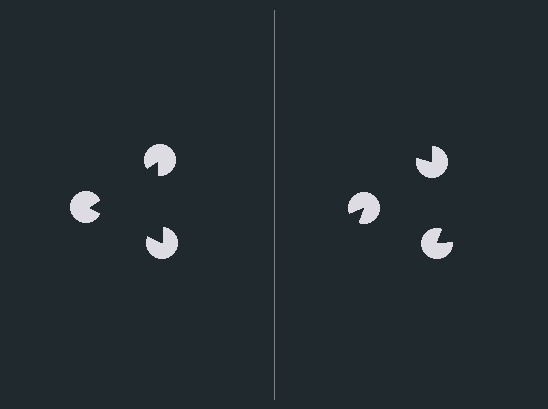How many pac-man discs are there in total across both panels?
6 — 3 on each side.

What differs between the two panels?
The pac-man discs are positioned identically on both sides; only the wedge orientations differ. On the left they align to a triangle; on the right they are misaligned.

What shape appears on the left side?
An illusory triangle.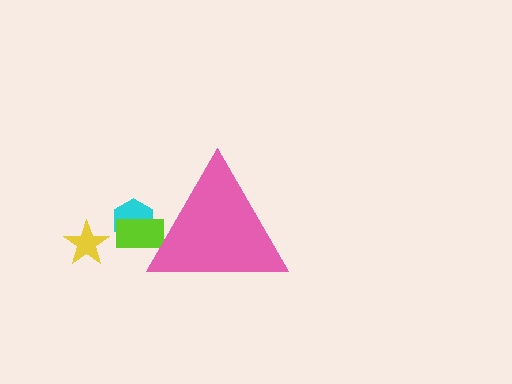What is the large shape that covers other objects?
A pink triangle.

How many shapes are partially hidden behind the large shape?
2 shapes are partially hidden.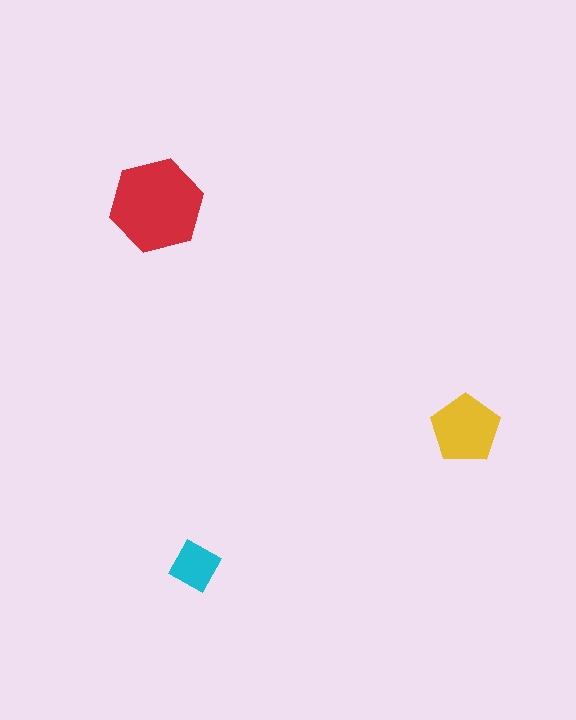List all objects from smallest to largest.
The cyan diamond, the yellow pentagon, the red hexagon.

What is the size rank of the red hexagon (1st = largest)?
1st.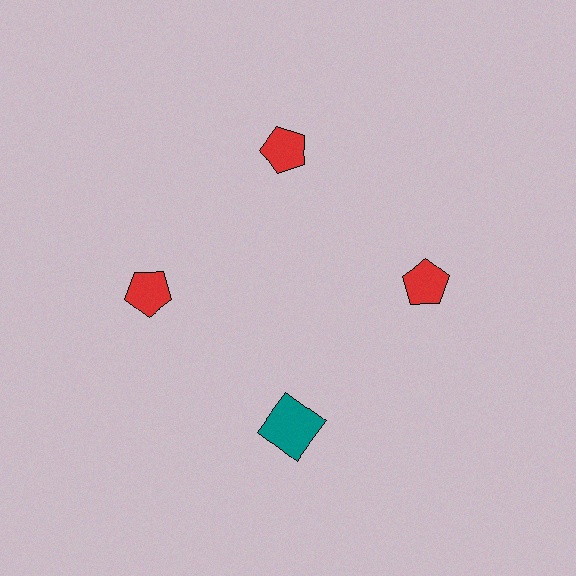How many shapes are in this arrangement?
There are 4 shapes arranged in a ring pattern.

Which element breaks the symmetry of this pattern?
The teal square at roughly the 6 o'clock position breaks the symmetry. All other shapes are red pentagons.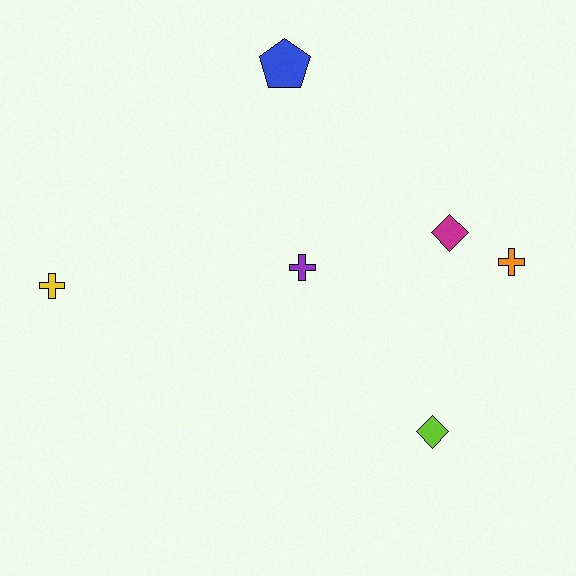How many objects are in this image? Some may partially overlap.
There are 6 objects.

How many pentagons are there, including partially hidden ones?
There is 1 pentagon.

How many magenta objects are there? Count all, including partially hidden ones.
There is 1 magenta object.